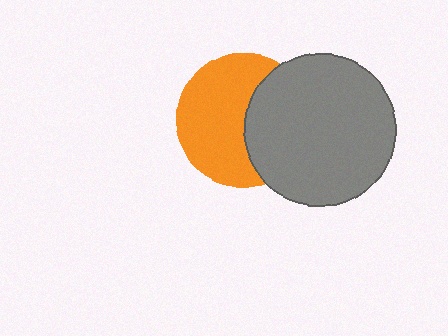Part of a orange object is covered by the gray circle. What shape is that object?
It is a circle.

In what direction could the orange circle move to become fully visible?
The orange circle could move left. That would shift it out from behind the gray circle entirely.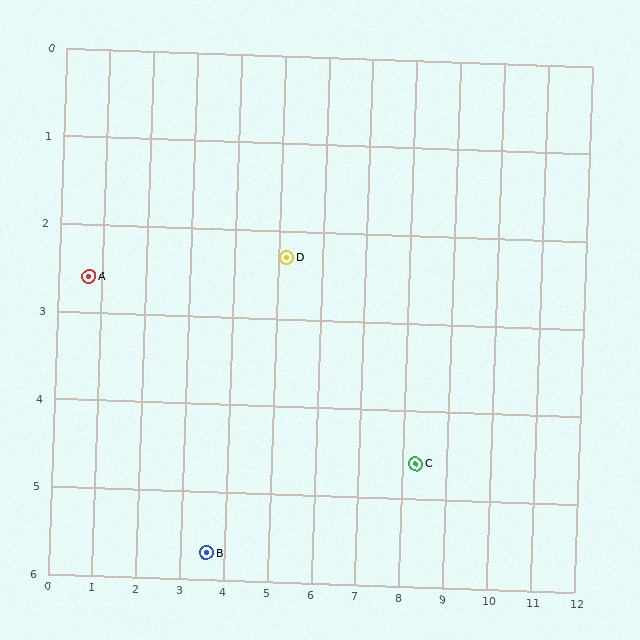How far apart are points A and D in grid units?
Points A and D are about 4.5 grid units apart.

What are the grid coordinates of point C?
Point C is at approximately (8.3, 4.6).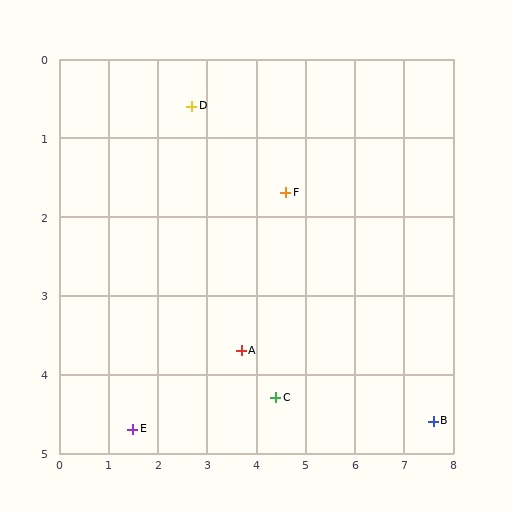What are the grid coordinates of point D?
Point D is at approximately (2.7, 0.6).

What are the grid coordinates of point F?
Point F is at approximately (4.6, 1.7).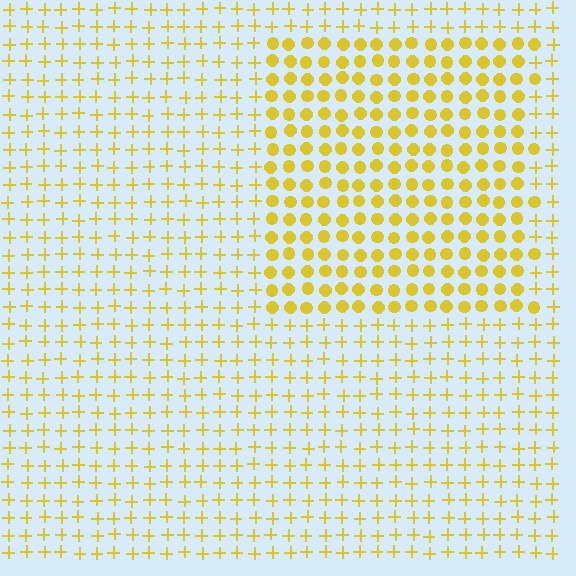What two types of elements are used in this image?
The image uses circles inside the rectangle region and plus signs outside it.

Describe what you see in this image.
The image is filled with small yellow elements arranged in a uniform grid. A rectangle-shaped region contains circles, while the surrounding area contains plus signs. The boundary is defined purely by the change in element shape.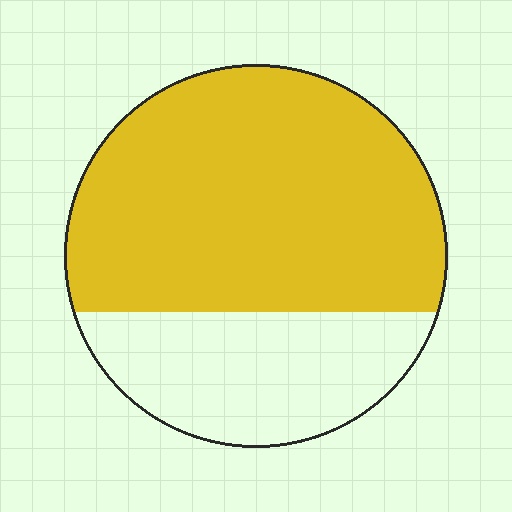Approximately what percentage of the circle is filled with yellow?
Approximately 70%.